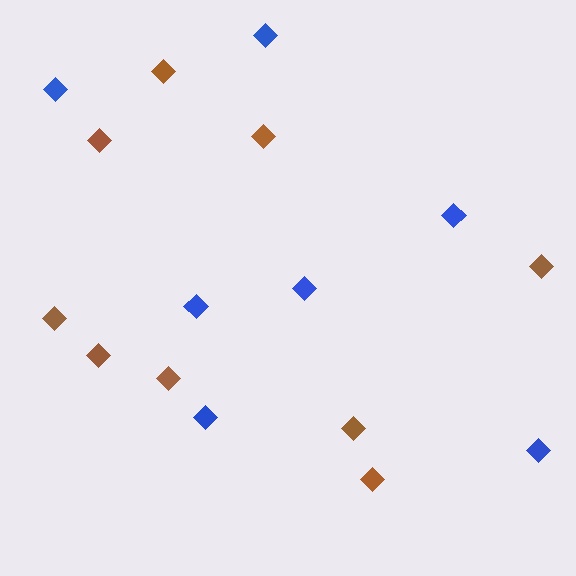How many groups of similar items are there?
There are 2 groups: one group of brown diamonds (9) and one group of blue diamonds (7).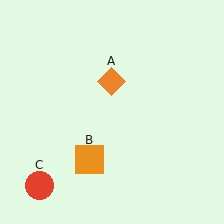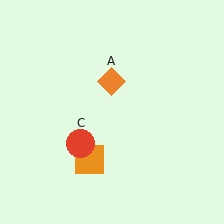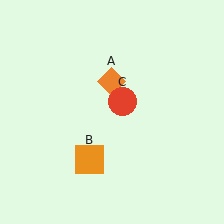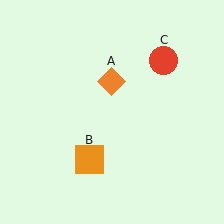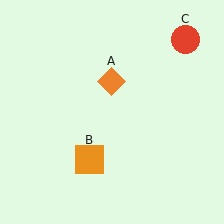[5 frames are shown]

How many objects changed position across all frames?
1 object changed position: red circle (object C).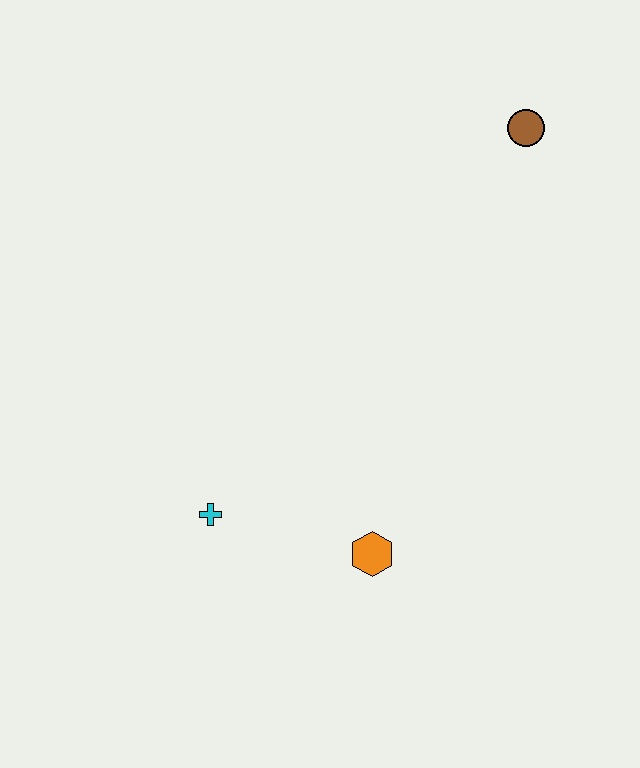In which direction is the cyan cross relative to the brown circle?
The cyan cross is below the brown circle.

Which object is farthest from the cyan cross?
The brown circle is farthest from the cyan cross.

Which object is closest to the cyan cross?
The orange hexagon is closest to the cyan cross.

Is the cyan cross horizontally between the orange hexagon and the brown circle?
No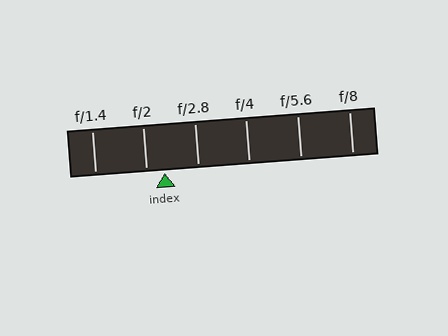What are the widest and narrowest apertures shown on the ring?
The widest aperture shown is f/1.4 and the narrowest is f/8.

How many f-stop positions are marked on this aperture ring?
There are 6 f-stop positions marked.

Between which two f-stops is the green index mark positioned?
The index mark is between f/2 and f/2.8.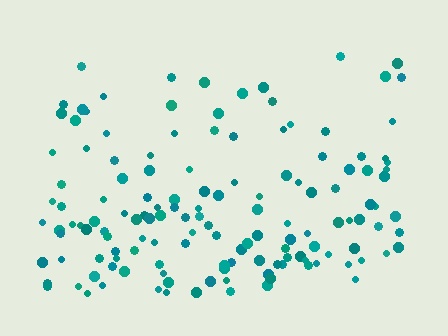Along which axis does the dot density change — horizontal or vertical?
Vertical.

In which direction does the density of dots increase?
From top to bottom, with the bottom side densest.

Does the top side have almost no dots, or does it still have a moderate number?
Still a moderate number, just noticeably fewer than the bottom.